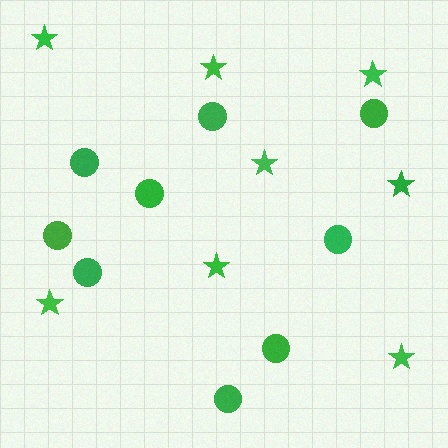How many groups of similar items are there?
There are 2 groups: one group of stars (8) and one group of circles (9).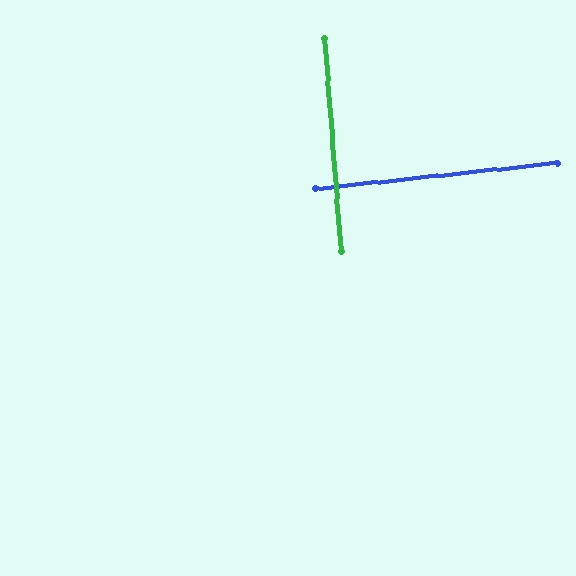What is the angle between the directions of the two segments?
Approximately 88 degrees.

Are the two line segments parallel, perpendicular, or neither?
Perpendicular — they meet at approximately 88°.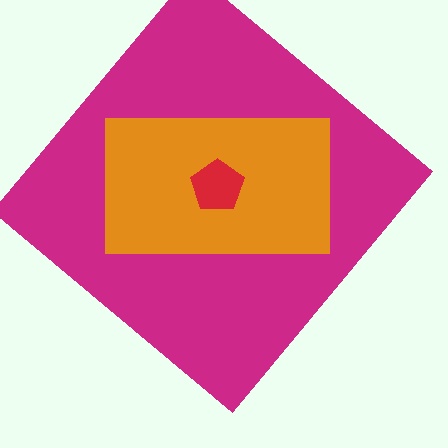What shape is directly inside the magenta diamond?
The orange rectangle.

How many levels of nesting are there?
3.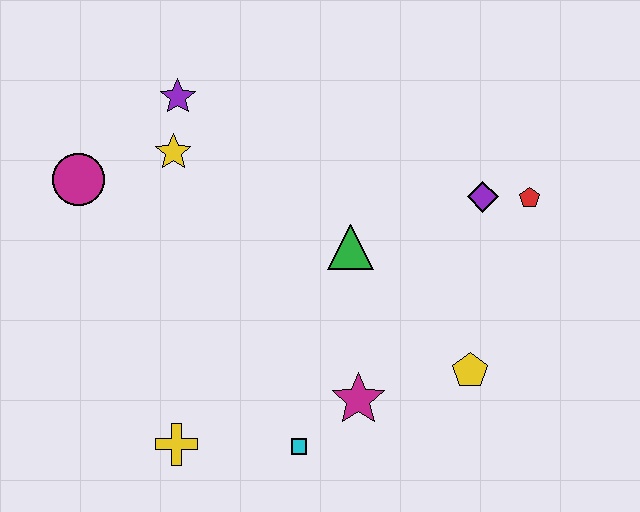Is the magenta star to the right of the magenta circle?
Yes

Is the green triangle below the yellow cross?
No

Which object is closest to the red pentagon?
The purple diamond is closest to the red pentagon.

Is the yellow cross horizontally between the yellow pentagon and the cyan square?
No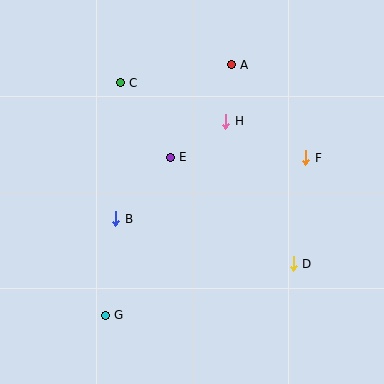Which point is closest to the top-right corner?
Point A is closest to the top-right corner.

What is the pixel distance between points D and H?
The distance between D and H is 158 pixels.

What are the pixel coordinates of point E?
Point E is at (170, 157).